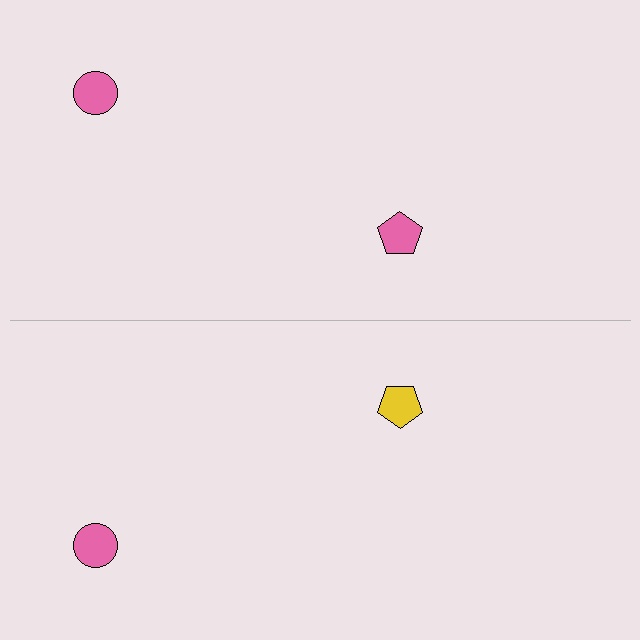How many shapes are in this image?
There are 4 shapes in this image.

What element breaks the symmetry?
The yellow pentagon on the bottom side breaks the symmetry — its mirror counterpart is pink.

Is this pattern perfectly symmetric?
No, the pattern is not perfectly symmetric. The yellow pentagon on the bottom side breaks the symmetry — its mirror counterpart is pink.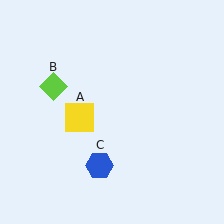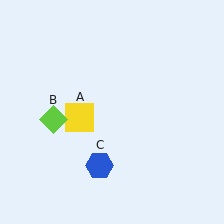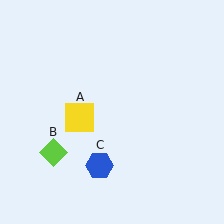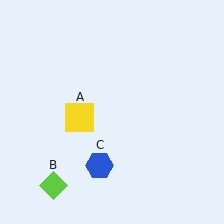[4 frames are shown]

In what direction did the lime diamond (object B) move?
The lime diamond (object B) moved down.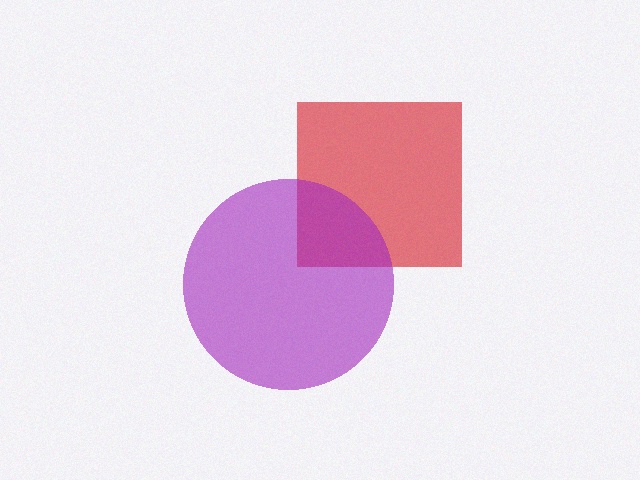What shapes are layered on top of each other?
The layered shapes are: a red square, a purple circle.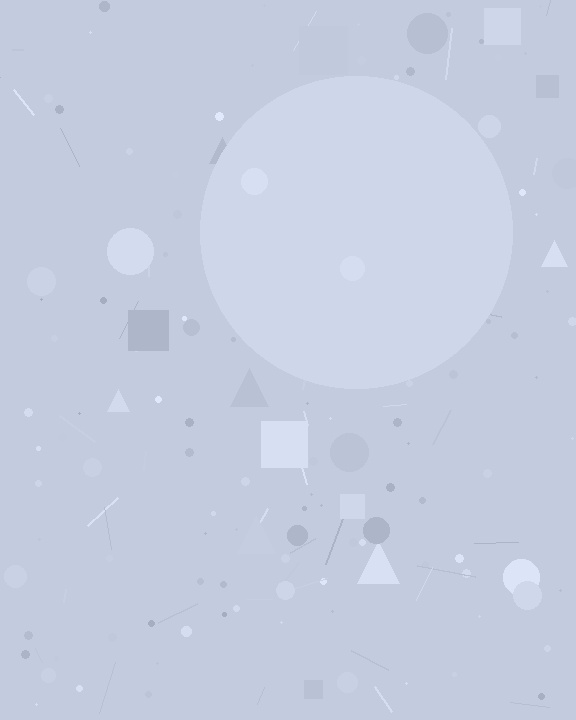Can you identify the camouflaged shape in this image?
The camouflaged shape is a circle.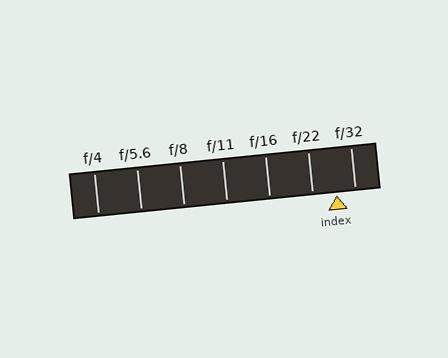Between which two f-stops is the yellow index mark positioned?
The index mark is between f/22 and f/32.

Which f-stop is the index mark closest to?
The index mark is closest to f/32.